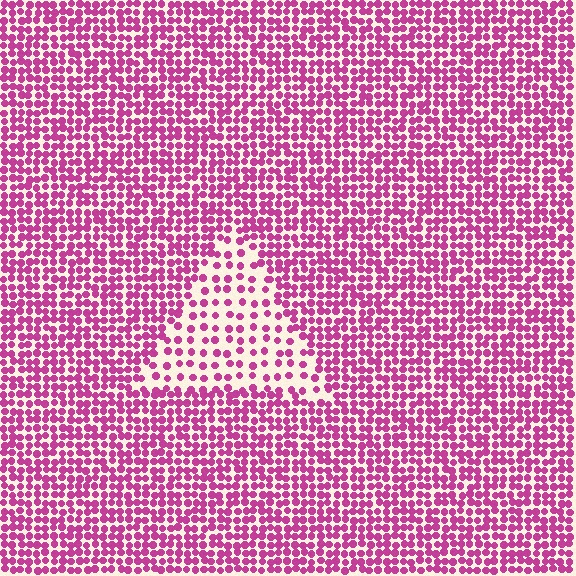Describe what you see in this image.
The image contains small magenta elements arranged at two different densities. A triangle-shaped region is visible where the elements are less densely packed than the surrounding area.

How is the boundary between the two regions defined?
The boundary is defined by a change in element density (approximately 2.2x ratio). All elements are the same color, size, and shape.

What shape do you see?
I see a triangle.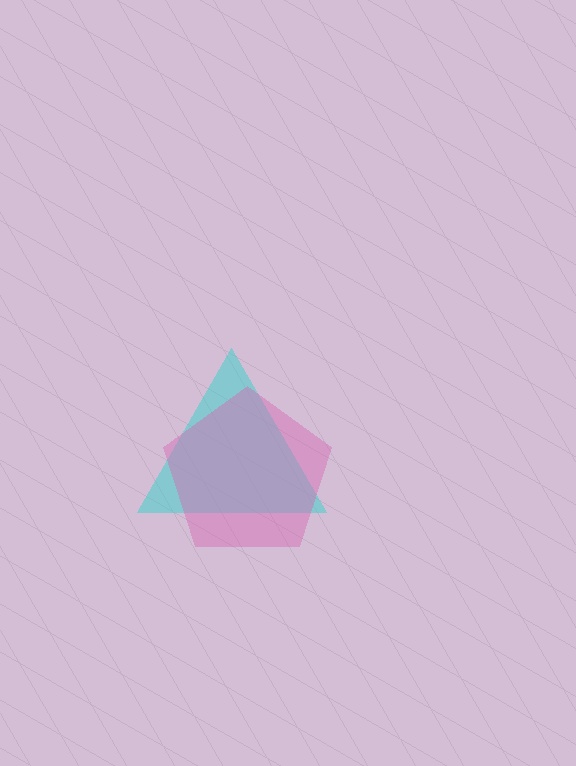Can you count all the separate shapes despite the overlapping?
Yes, there are 2 separate shapes.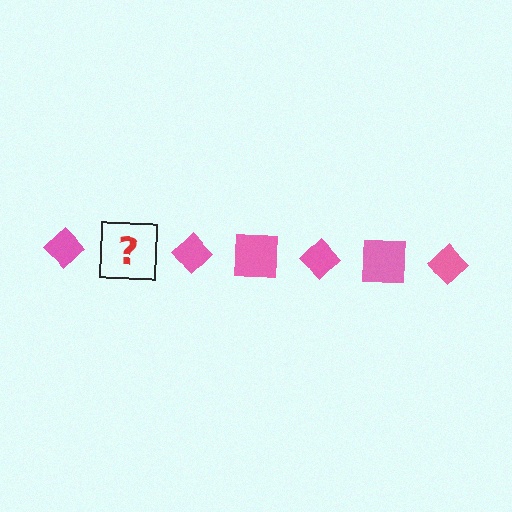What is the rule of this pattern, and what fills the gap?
The rule is that the pattern cycles through diamond, square shapes in pink. The gap should be filled with a pink square.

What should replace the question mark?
The question mark should be replaced with a pink square.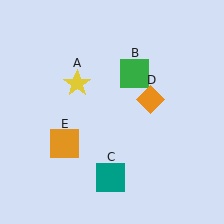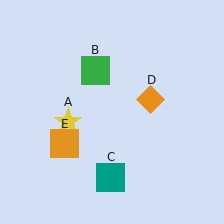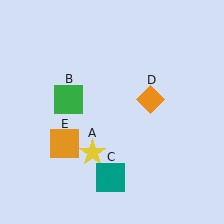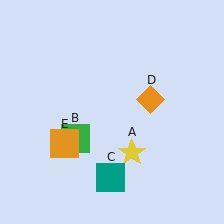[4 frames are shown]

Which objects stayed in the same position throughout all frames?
Teal square (object C) and orange diamond (object D) and orange square (object E) remained stationary.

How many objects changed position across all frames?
2 objects changed position: yellow star (object A), green square (object B).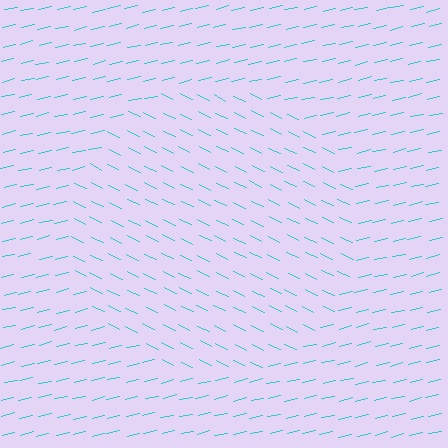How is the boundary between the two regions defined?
The boundary is defined purely by a change in line orientation (approximately 39 degrees difference). All lines are the same color and thickness.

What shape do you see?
I see a circle.